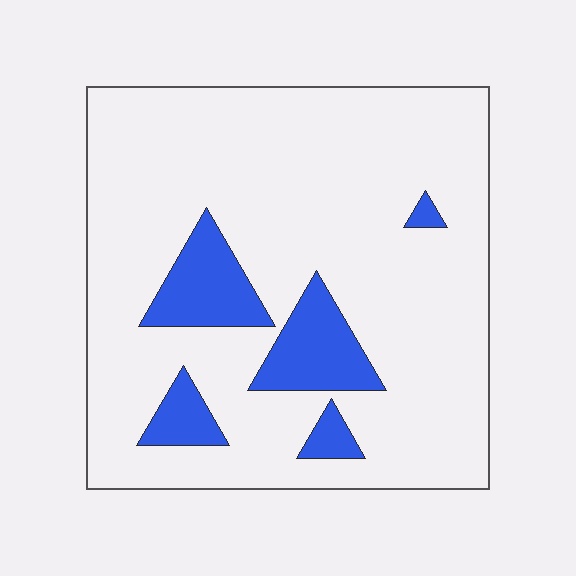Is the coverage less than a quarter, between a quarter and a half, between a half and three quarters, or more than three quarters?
Less than a quarter.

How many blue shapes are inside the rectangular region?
5.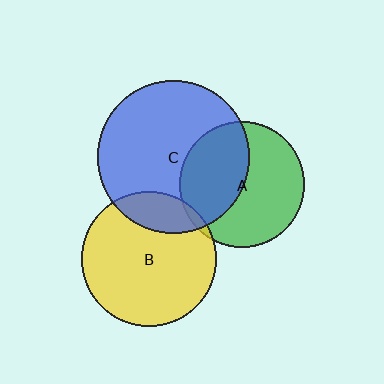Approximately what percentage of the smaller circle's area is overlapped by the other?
Approximately 20%.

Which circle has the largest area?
Circle C (blue).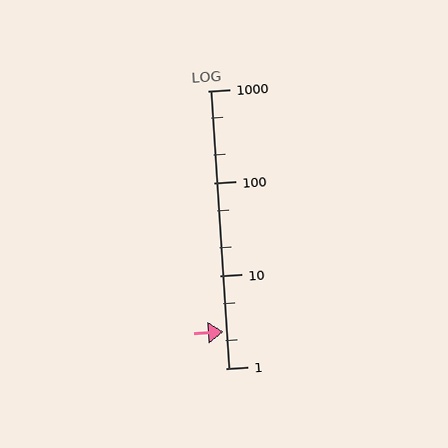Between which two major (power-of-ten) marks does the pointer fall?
The pointer is between 1 and 10.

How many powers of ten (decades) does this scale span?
The scale spans 3 decades, from 1 to 1000.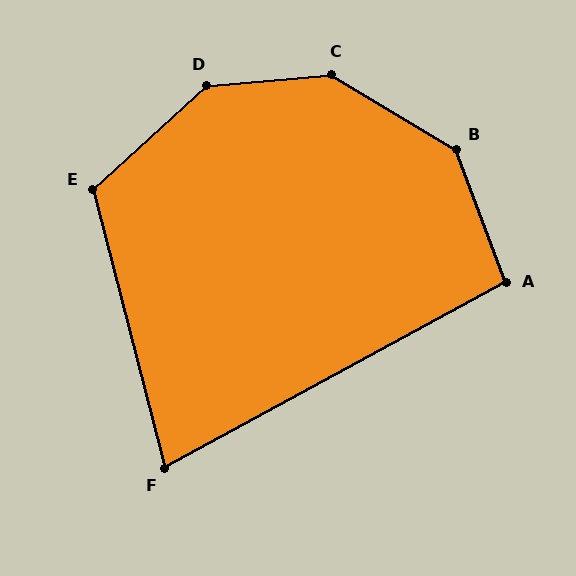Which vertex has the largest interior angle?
C, at approximately 144 degrees.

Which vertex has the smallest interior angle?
F, at approximately 76 degrees.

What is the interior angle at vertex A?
Approximately 98 degrees (obtuse).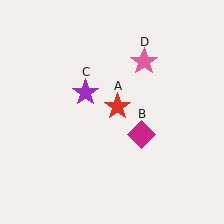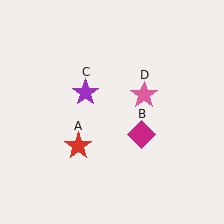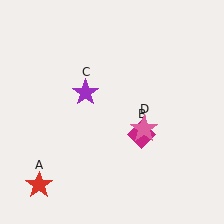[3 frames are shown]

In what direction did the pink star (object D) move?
The pink star (object D) moved down.